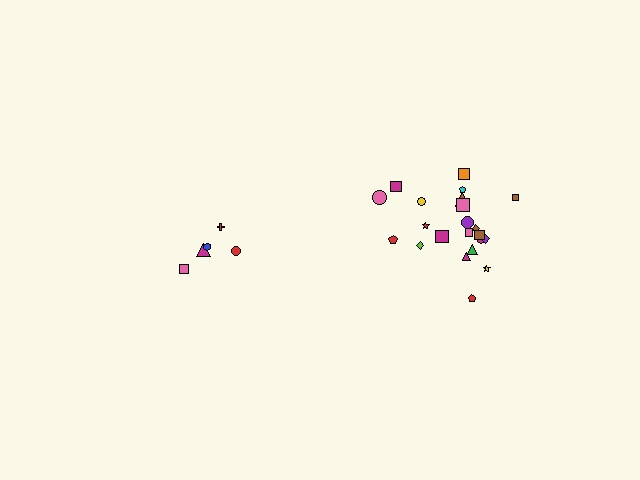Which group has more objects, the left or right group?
The right group.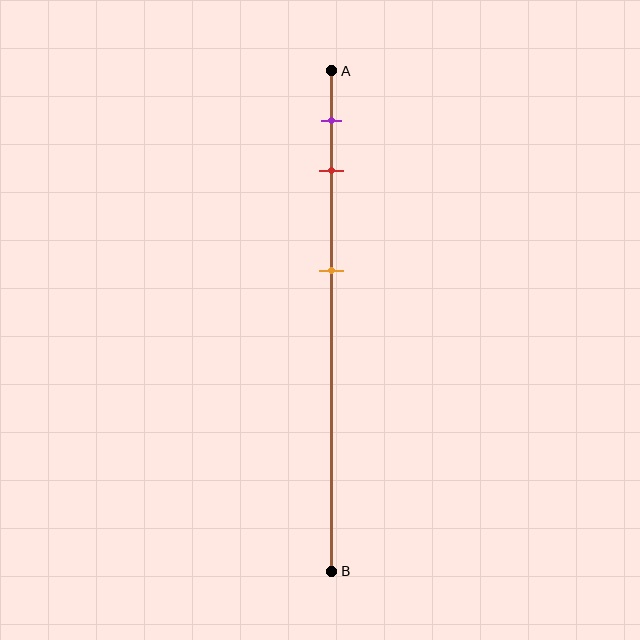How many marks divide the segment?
There are 3 marks dividing the segment.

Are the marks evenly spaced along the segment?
No, the marks are not evenly spaced.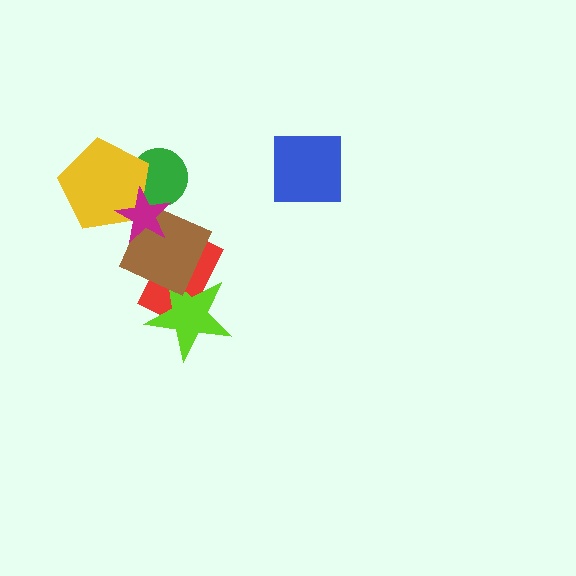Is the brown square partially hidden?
Yes, it is partially covered by another shape.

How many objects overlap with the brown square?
3 objects overlap with the brown square.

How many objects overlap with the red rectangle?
2 objects overlap with the red rectangle.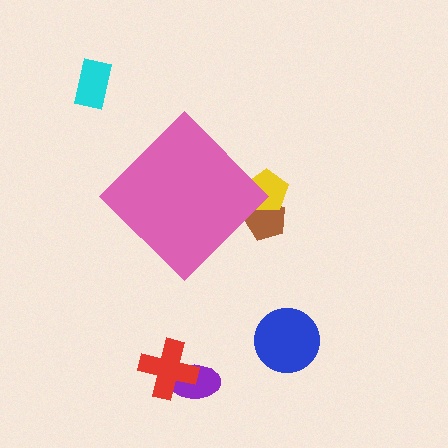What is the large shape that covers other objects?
A pink diamond.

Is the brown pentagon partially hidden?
Yes, the brown pentagon is partially hidden behind the pink diamond.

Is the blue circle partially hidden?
No, the blue circle is fully visible.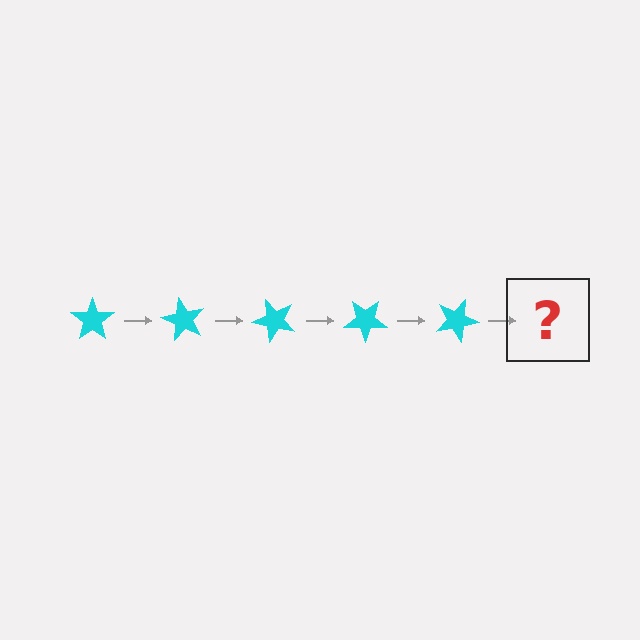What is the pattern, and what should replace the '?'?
The pattern is that the star rotates 60 degrees each step. The '?' should be a cyan star rotated 300 degrees.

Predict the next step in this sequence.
The next step is a cyan star rotated 300 degrees.